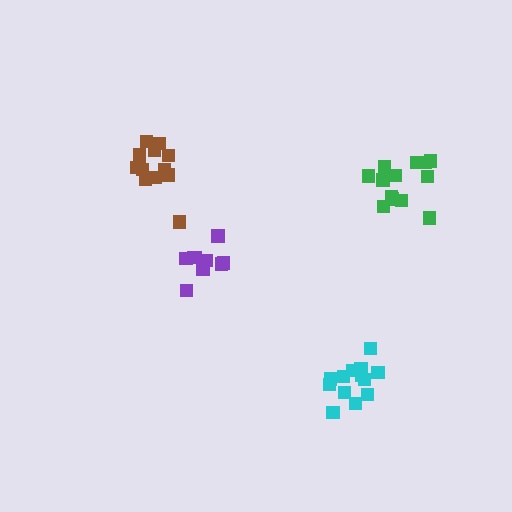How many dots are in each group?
Group 1: 14 dots, Group 2: 13 dots, Group 3: 9 dots, Group 4: 13 dots (49 total).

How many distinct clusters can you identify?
There are 4 distinct clusters.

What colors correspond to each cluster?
The clusters are colored: brown, cyan, purple, green.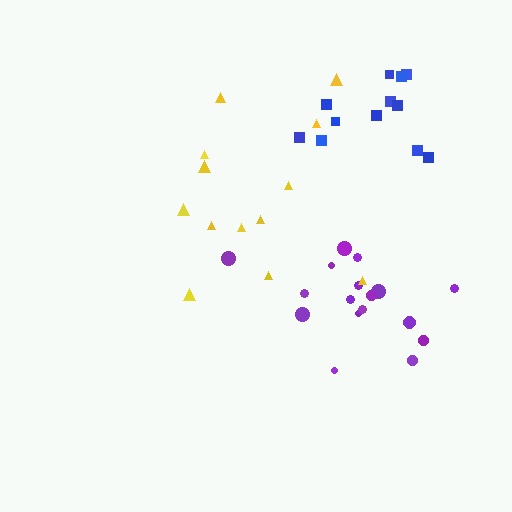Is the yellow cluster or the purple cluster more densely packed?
Purple.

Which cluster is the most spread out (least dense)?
Yellow.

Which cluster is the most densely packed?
Purple.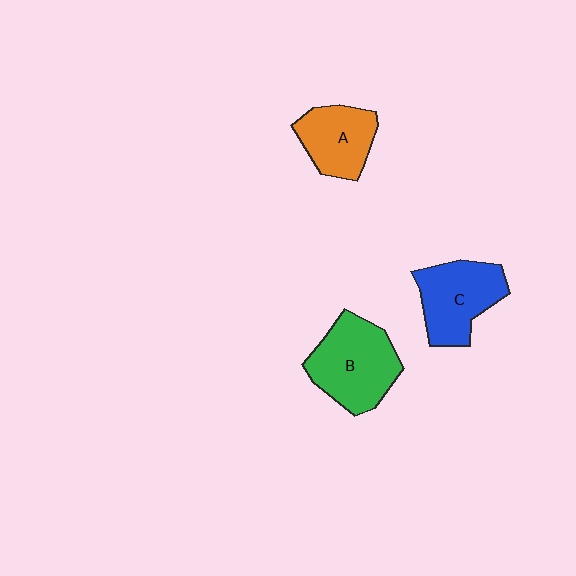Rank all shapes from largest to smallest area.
From largest to smallest: B (green), C (blue), A (orange).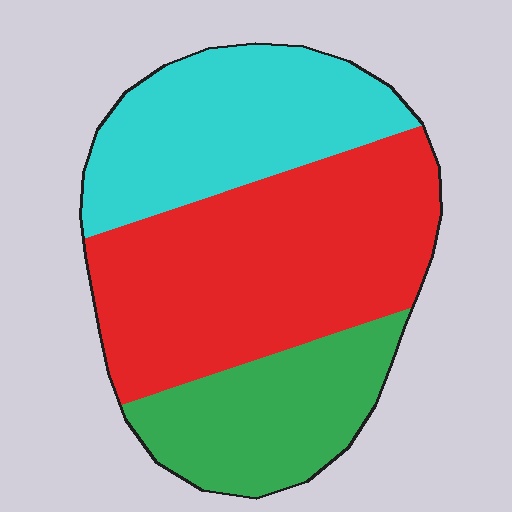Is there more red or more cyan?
Red.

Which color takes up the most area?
Red, at roughly 45%.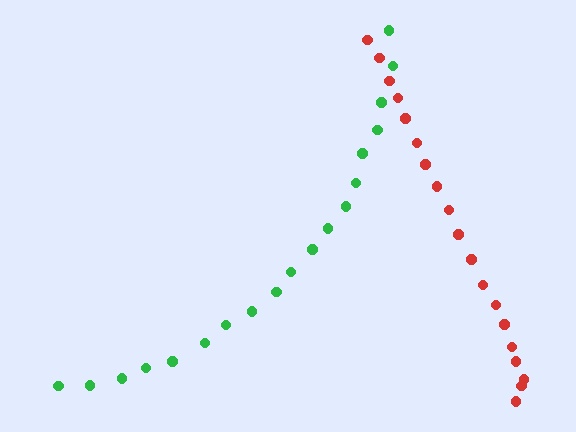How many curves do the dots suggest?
There are 2 distinct paths.